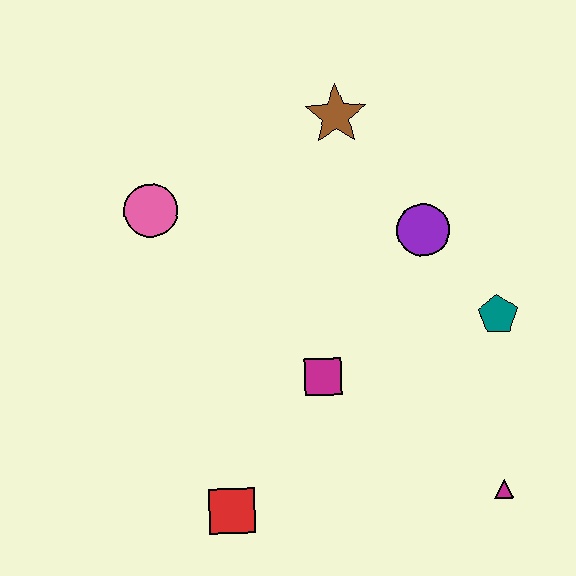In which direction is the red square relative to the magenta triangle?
The red square is to the left of the magenta triangle.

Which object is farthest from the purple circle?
The red square is farthest from the purple circle.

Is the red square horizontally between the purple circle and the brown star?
No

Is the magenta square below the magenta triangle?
No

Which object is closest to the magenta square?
The red square is closest to the magenta square.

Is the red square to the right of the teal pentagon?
No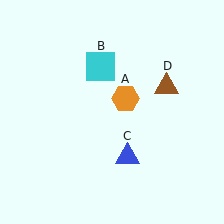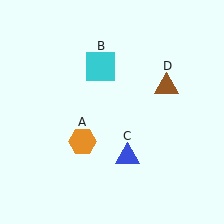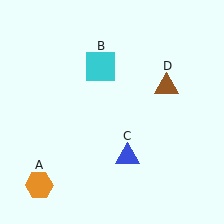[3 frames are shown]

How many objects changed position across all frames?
1 object changed position: orange hexagon (object A).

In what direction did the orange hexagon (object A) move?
The orange hexagon (object A) moved down and to the left.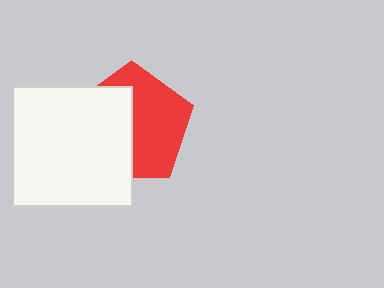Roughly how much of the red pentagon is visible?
About half of it is visible (roughly 53%).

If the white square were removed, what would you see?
You would see the complete red pentagon.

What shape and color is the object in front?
The object in front is a white square.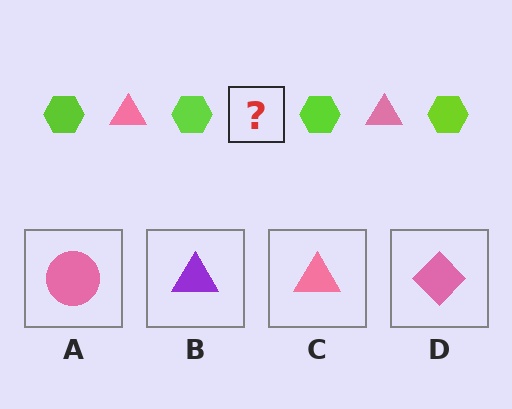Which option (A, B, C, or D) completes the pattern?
C.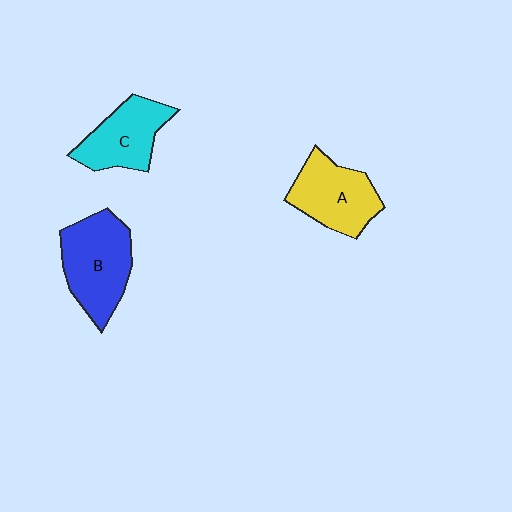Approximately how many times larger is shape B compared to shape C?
Approximately 1.3 times.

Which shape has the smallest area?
Shape C (cyan).